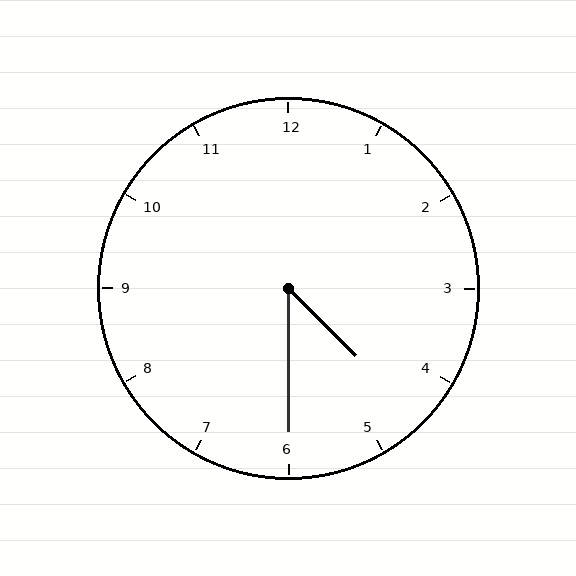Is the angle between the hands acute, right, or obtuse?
It is acute.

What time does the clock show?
4:30.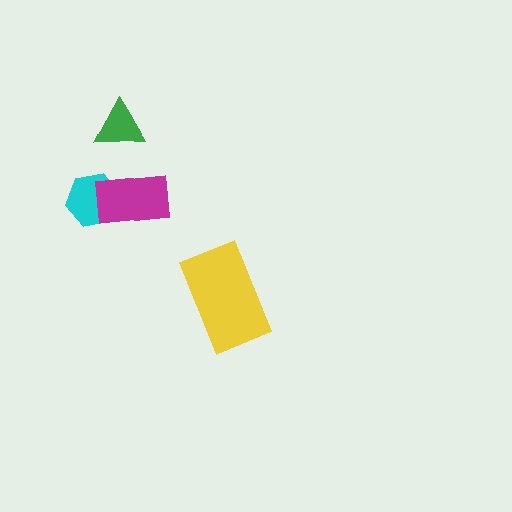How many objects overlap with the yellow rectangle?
0 objects overlap with the yellow rectangle.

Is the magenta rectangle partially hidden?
No, no other shape covers it.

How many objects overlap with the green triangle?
0 objects overlap with the green triangle.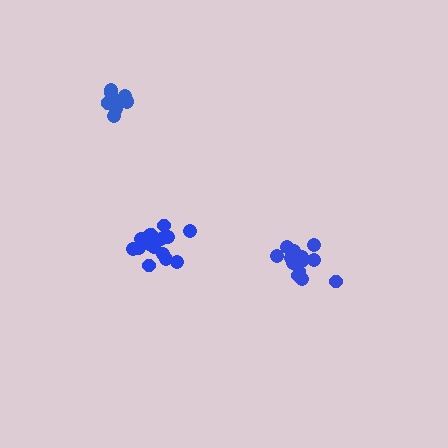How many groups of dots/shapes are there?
There are 3 groups.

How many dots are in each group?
Group 1: 17 dots, Group 2: 11 dots, Group 3: 16 dots (44 total).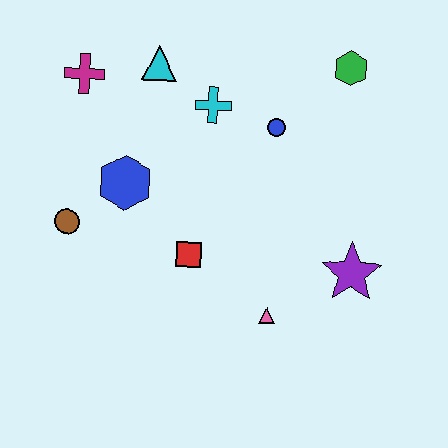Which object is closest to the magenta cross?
The cyan triangle is closest to the magenta cross.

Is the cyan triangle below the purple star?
No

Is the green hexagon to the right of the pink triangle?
Yes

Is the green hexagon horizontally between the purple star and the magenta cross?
Yes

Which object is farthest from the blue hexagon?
The green hexagon is farthest from the blue hexagon.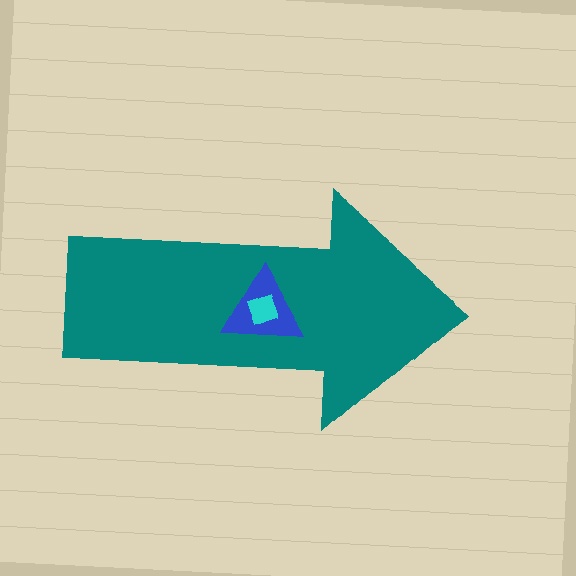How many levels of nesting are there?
3.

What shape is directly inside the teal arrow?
The blue triangle.